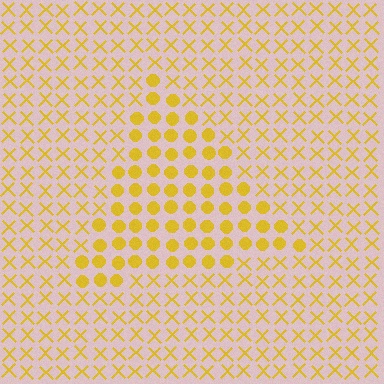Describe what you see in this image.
The image is filled with small yellow elements arranged in a uniform grid. A triangle-shaped region contains circles, while the surrounding area contains X marks. The boundary is defined purely by the change in element shape.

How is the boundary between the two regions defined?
The boundary is defined by a change in element shape: circles inside vs. X marks outside. All elements share the same color and spacing.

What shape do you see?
I see a triangle.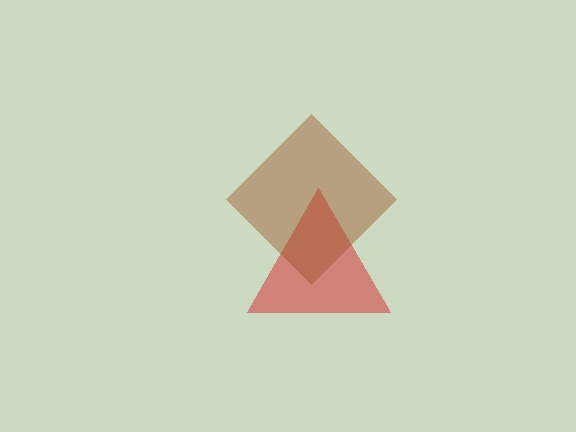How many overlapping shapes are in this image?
There are 2 overlapping shapes in the image.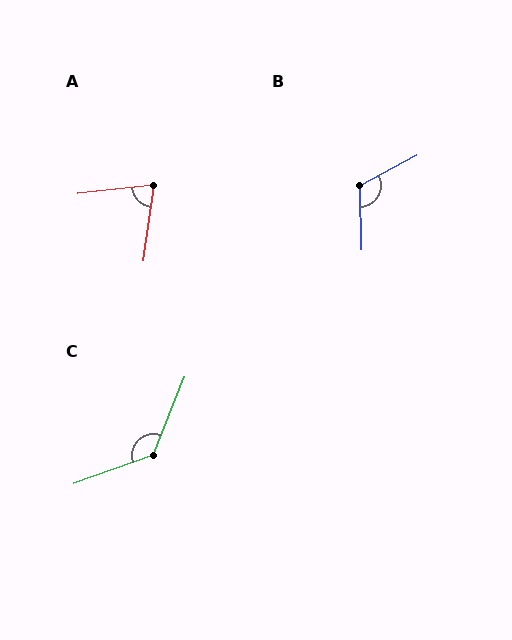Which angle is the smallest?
A, at approximately 76 degrees.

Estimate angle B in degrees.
Approximately 116 degrees.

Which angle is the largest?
C, at approximately 132 degrees.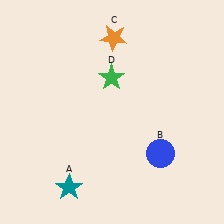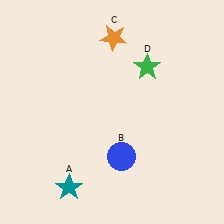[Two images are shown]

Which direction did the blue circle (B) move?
The blue circle (B) moved left.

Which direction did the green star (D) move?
The green star (D) moved right.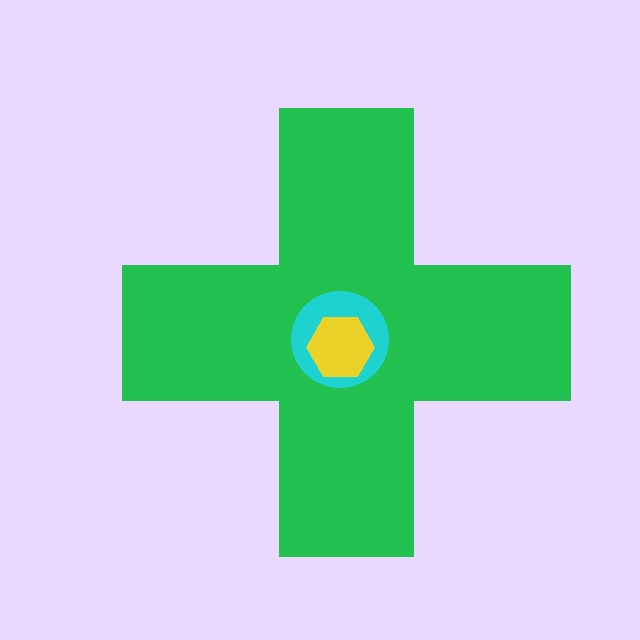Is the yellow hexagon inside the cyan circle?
Yes.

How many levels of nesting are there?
3.